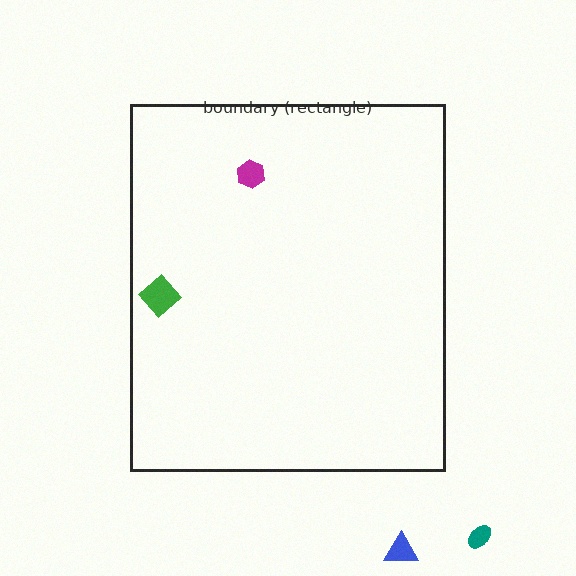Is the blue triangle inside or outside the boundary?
Outside.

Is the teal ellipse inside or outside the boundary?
Outside.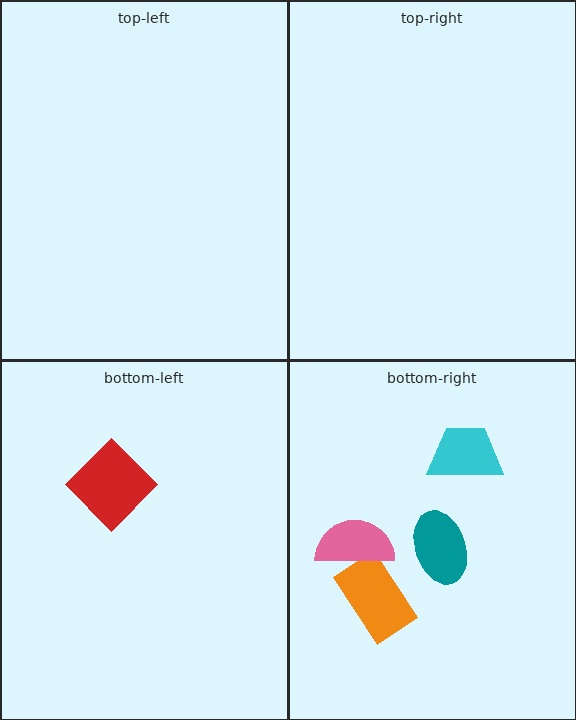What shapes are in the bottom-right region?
The orange rectangle, the cyan trapezoid, the pink semicircle, the teal ellipse.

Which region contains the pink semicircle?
The bottom-right region.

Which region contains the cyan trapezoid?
The bottom-right region.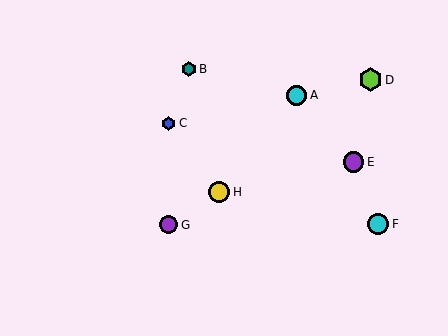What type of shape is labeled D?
Shape D is a lime hexagon.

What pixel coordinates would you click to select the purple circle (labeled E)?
Click at (354, 162) to select the purple circle E.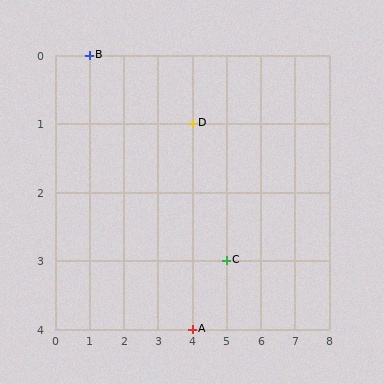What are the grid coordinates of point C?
Point C is at grid coordinates (5, 3).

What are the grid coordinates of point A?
Point A is at grid coordinates (4, 4).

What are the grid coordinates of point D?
Point D is at grid coordinates (4, 1).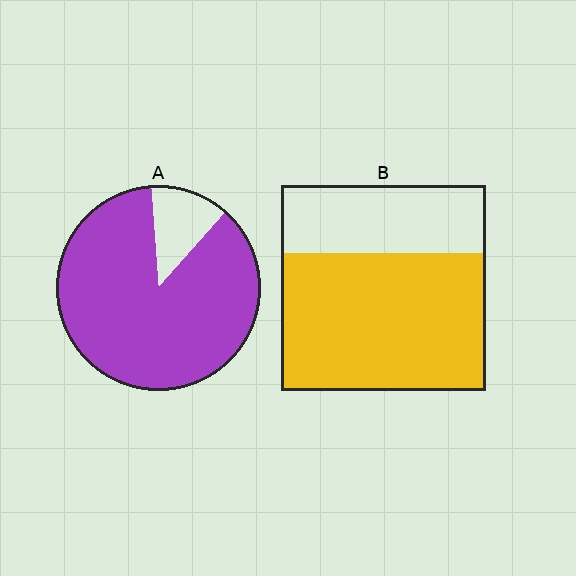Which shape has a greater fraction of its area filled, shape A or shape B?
Shape A.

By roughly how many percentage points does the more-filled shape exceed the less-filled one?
By roughly 20 percentage points (A over B).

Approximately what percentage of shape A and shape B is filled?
A is approximately 85% and B is approximately 65%.